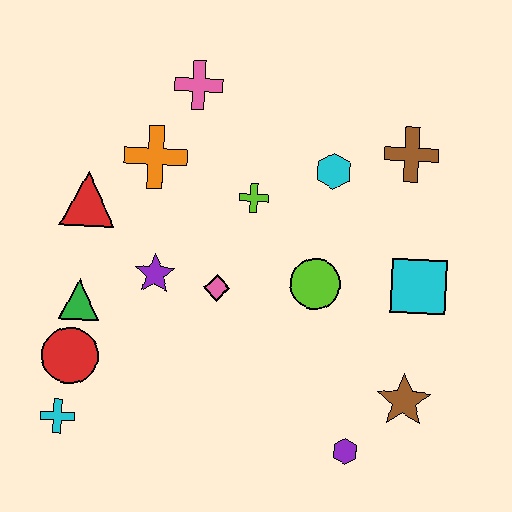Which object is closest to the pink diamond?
The purple star is closest to the pink diamond.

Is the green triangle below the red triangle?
Yes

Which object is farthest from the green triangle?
The brown cross is farthest from the green triangle.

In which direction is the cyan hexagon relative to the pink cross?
The cyan hexagon is to the right of the pink cross.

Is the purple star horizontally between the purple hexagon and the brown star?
No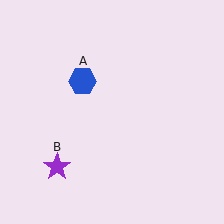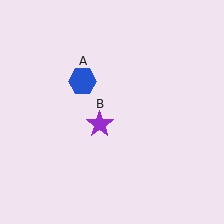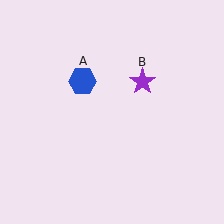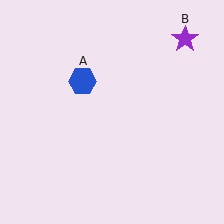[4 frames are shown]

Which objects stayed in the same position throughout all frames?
Blue hexagon (object A) remained stationary.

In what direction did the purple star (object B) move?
The purple star (object B) moved up and to the right.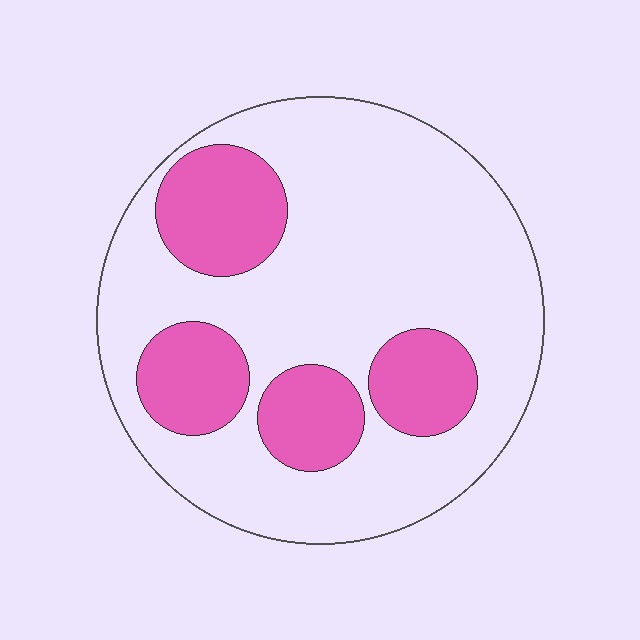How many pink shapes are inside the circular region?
4.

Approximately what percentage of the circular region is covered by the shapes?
Approximately 25%.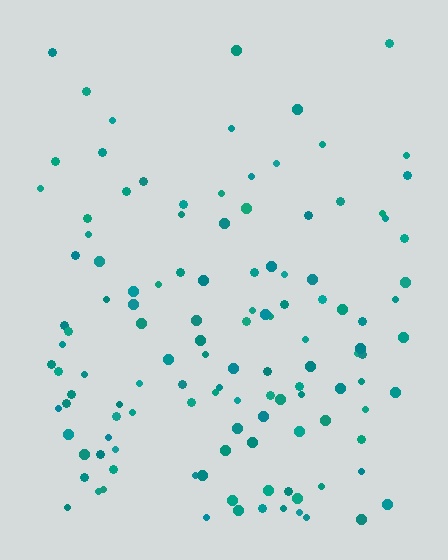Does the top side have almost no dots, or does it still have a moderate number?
Still a moderate number, just noticeably fewer than the bottom.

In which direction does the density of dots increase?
From top to bottom, with the bottom side densest.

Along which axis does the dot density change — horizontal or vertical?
Vertical.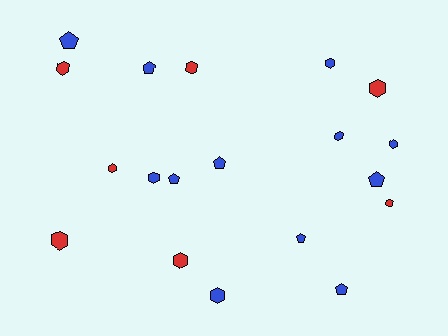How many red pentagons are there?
There are no red pentagons.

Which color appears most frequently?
Blue, with 12 objects.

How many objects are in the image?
There are 19 objects.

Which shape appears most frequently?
Hexagon, with 12 objects.